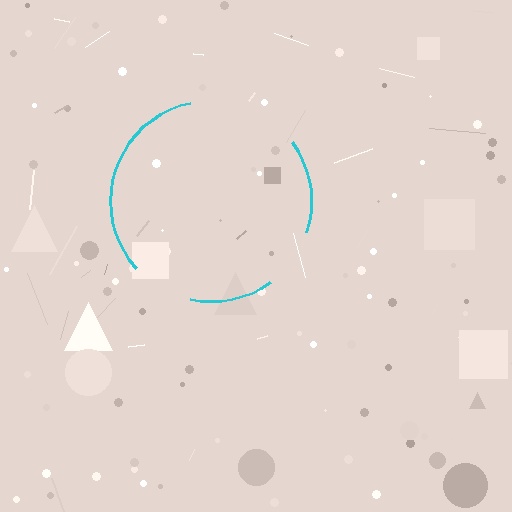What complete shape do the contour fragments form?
The contour fragments form a circle.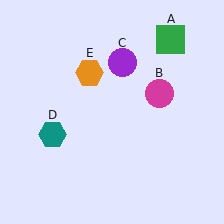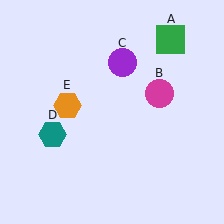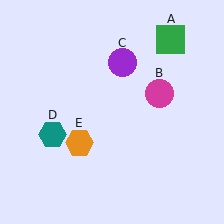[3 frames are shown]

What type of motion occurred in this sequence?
The orange hexagon (object E) rotated counterclockwise around the center of the scene.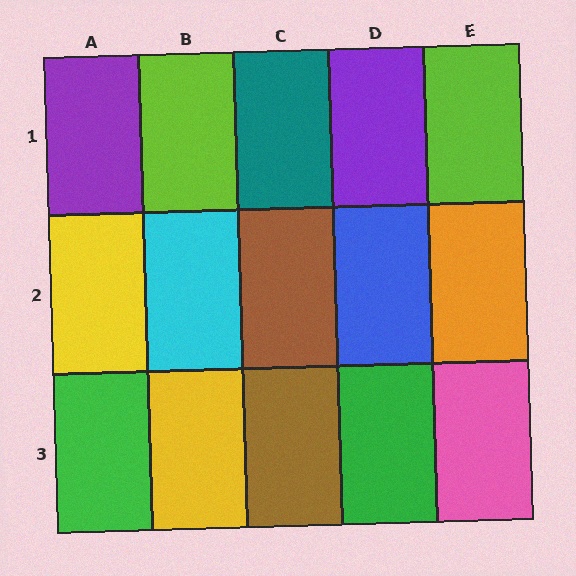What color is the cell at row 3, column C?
Brown.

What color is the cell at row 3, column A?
Green.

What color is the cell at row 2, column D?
Blue.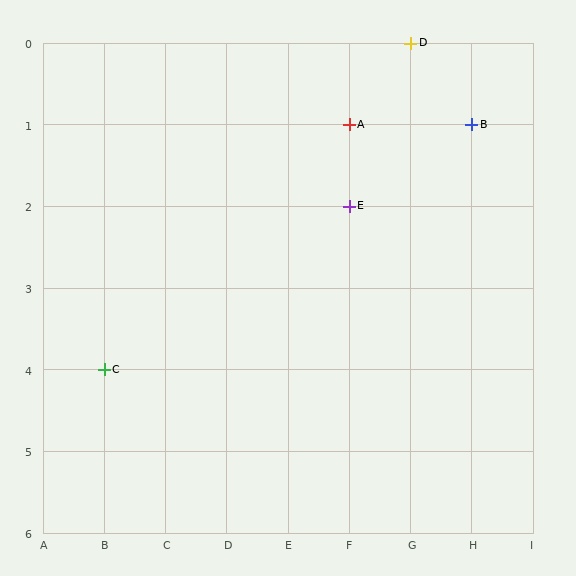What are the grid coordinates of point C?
Point C is at grid coordinates (B, 4).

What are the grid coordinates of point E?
Point E is at grid coordinates (F, 2).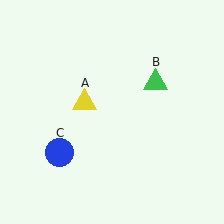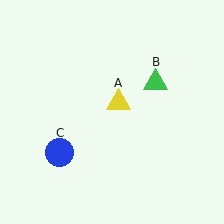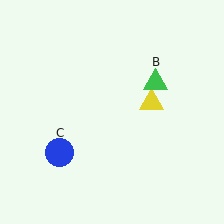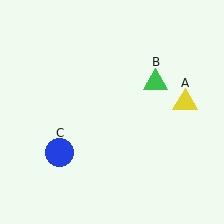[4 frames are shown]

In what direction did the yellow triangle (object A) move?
The yellow triangle (object A) moved right.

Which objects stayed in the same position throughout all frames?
Green triangle (object B) and blue circle (object C) remained stationary.